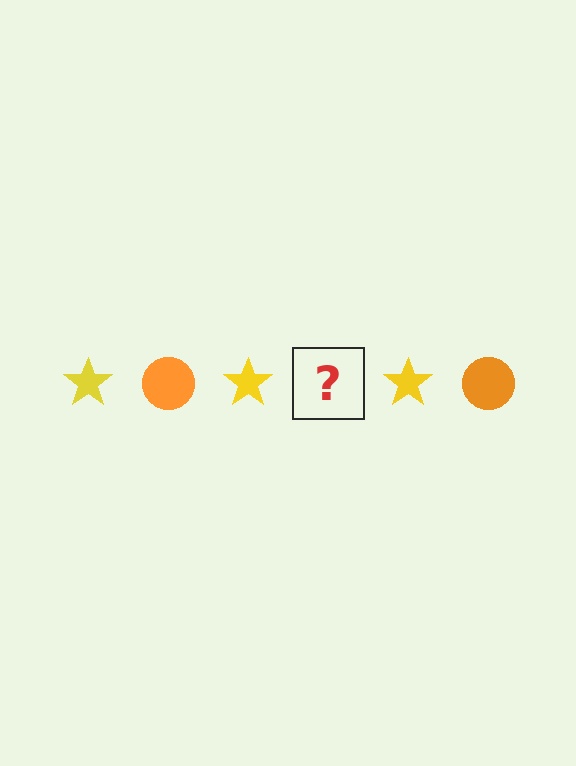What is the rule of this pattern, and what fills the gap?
The rule is that the pattern alternates between yellow star and orange circle. The gap should be filled with an orange circle.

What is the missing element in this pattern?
The missing element is an orange circle.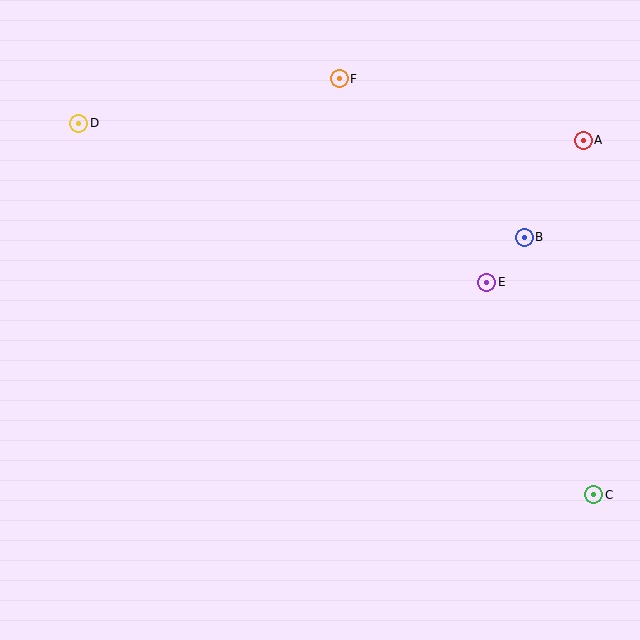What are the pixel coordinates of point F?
Point F is at (339, 79).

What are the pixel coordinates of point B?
Point B is at (524, 237).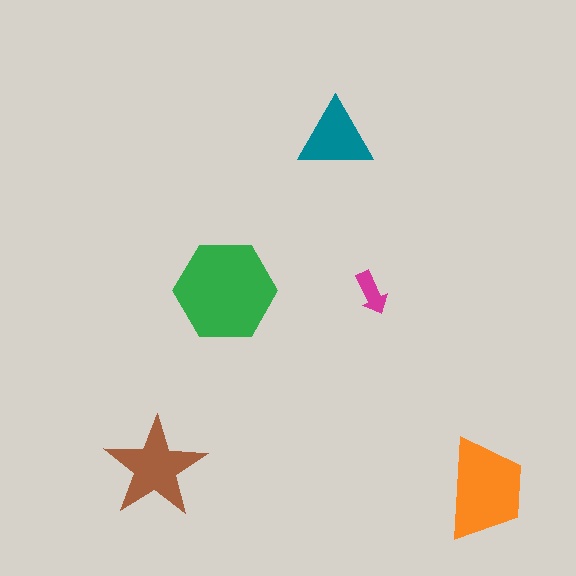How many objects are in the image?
There are 5 objects in the image.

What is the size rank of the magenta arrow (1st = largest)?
5th.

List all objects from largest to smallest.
The green hexagon, the orange trapezoid, the brown star, the teal triangle, the magenta arrow.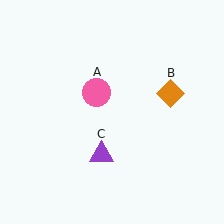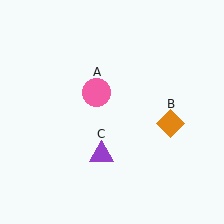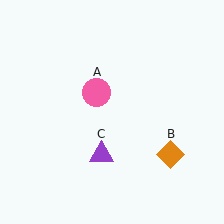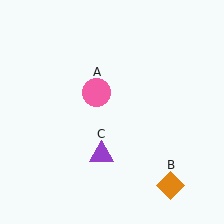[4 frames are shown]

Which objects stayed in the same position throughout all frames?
Pink circle (object A) and purple triangle (object C) remained stationary.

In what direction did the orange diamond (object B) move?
The orange diamond (object B) moved down.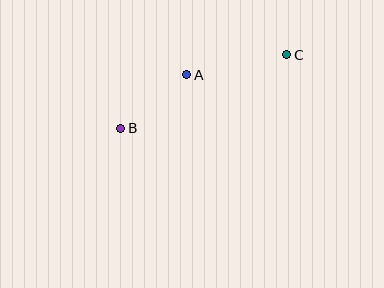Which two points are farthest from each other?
Points B and C are farthest from each other.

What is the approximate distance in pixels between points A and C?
The distance between A and C is approximately 102 pixels.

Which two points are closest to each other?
Points A and B are closest to each other.